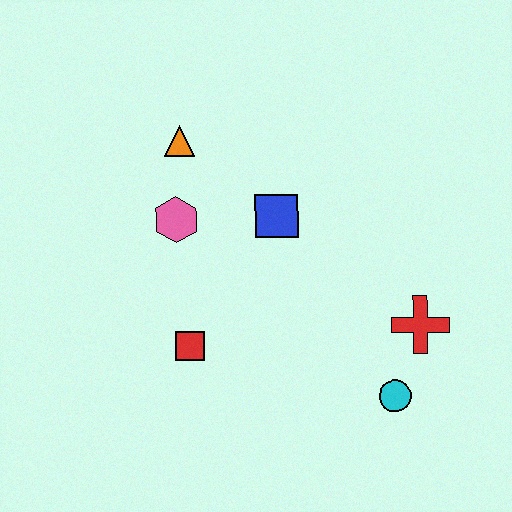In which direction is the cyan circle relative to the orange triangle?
The cyan circle is below the orange triangle.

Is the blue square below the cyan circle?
No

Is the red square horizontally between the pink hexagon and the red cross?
Yes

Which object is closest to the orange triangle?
The pink hexagon is closest to the orange triangle.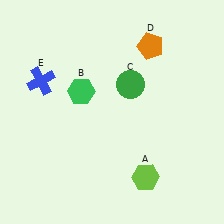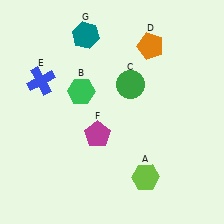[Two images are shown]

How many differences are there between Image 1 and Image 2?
There are 2 differences between the two images.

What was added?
A magenta pentagon (F), a teal hexagon (G) were added in Image 2.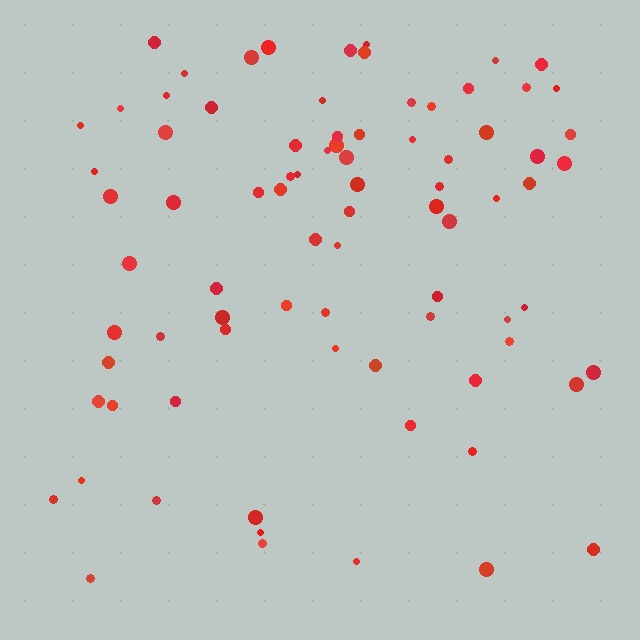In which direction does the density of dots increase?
From bottom to top, with the top side densest.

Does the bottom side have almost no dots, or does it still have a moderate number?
Still a moderate number, just noticeably fewer than the top.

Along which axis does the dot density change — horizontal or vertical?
Vertical.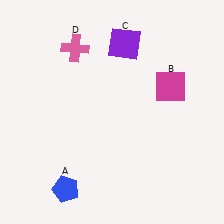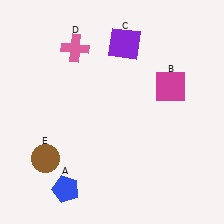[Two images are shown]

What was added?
A brown circle (E) was added in Image 2.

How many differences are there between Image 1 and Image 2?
There is 1 difference between the two images.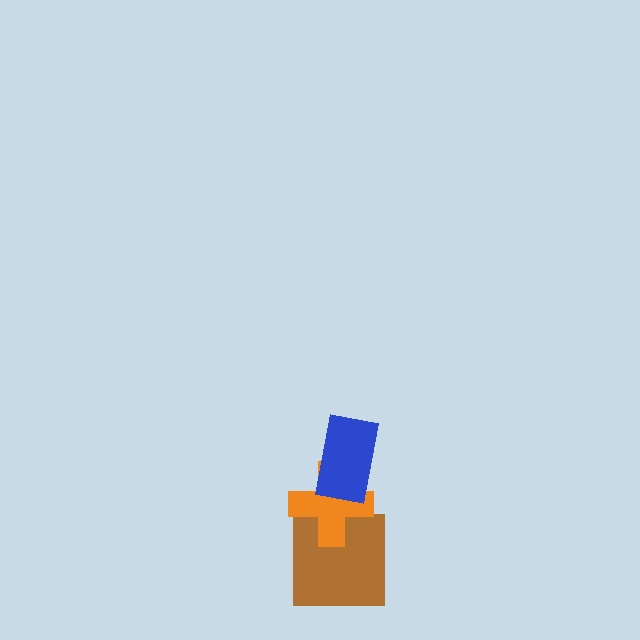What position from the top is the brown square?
The brown square is 3rd from the top.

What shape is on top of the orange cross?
The blue rectangle is on top of the orange cross.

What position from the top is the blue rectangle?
The blue rectangle is 1st from the top.